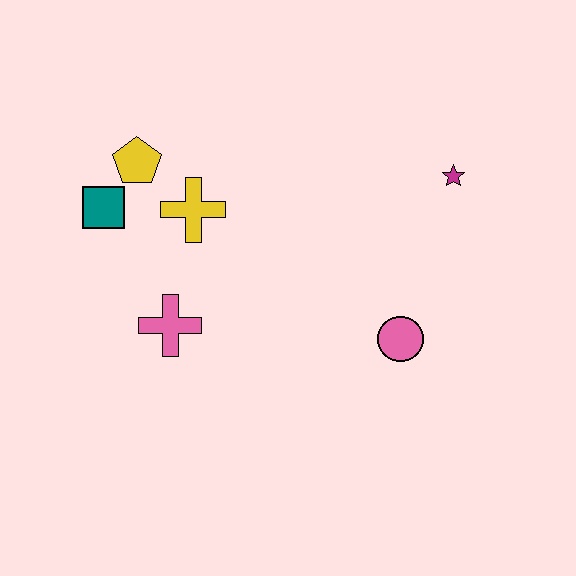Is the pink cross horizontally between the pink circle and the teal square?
Yes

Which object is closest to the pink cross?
The yellow cross is closest to the pink cross.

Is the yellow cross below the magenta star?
Yes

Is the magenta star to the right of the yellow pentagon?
Yes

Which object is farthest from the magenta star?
The teal square is farthest from the magenta star.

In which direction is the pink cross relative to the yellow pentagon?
The pink cross is below the yellow pentagon.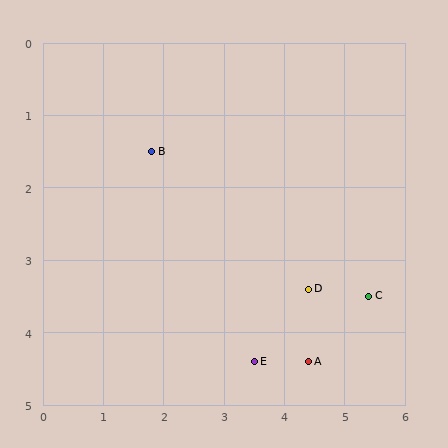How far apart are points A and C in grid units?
Points A and C are about 1.3 grid units apart.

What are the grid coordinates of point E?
Point E is at approximately (3.5, 4.4).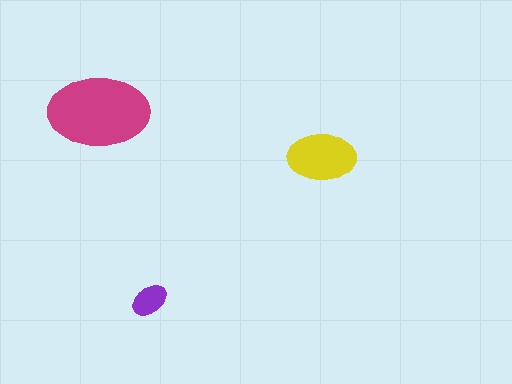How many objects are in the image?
There are 3 objects in the image.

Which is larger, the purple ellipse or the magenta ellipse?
The magenta one.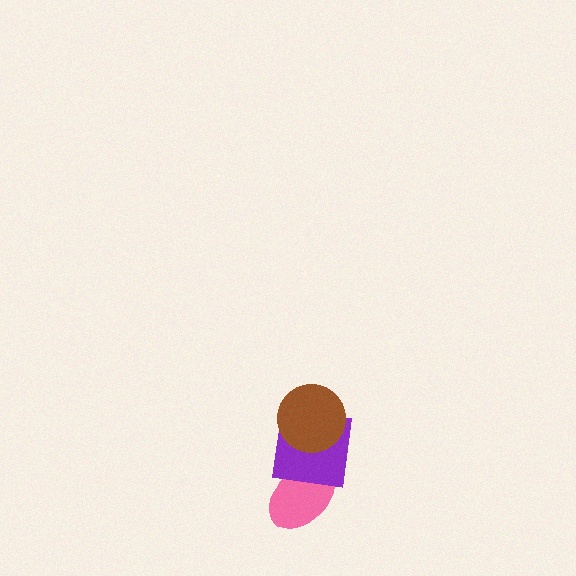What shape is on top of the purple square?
The brown circle is on top of the purple square.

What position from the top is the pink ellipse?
The pink ellipse is 3rd from the top.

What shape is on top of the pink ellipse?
The purple square is on top of the pink ellipse.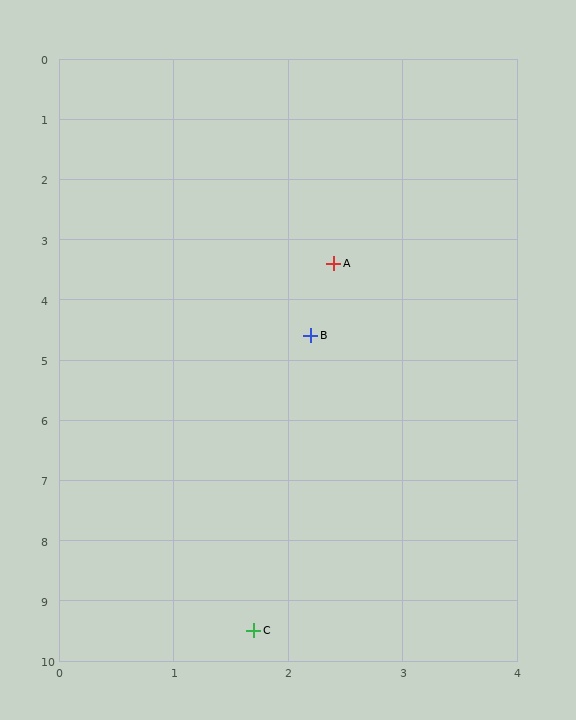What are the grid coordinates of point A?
Point A is at approximately (2.4, 3.4).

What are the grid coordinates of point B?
Point B is at approximately (2.2, 4.6).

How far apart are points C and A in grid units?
Points C and A are about 6.1 grid units apart.